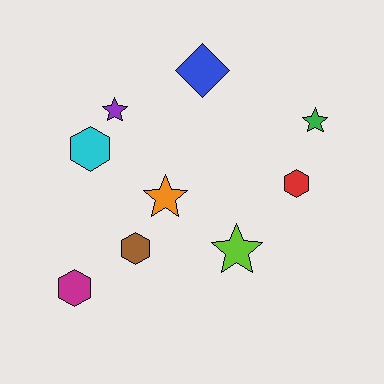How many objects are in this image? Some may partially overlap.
There are 9 objects.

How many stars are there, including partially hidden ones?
There are 4 stars.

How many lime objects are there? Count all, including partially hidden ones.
There is 1 lime object.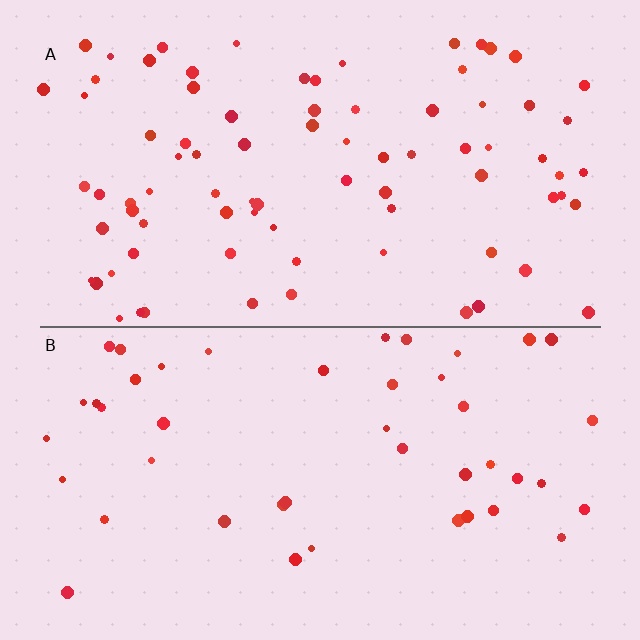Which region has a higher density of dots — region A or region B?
A (the top).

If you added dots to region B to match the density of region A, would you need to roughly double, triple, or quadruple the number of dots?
Approximately double.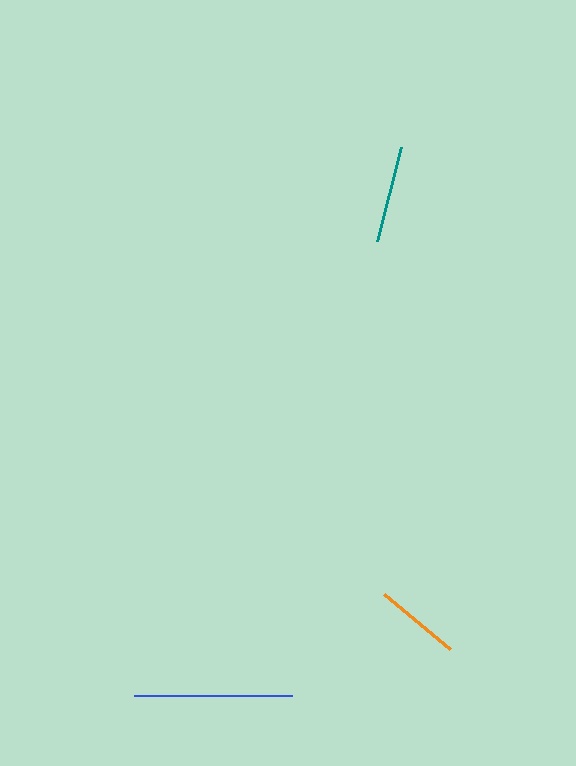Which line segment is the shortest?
The orange line is the shortest at approximately 86 pixels.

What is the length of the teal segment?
The teal segment is approximately 97 pixels long.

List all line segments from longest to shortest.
From longest to shortest: blue, teal, orange.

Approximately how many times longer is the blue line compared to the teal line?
The blue line is approximately 1.6 times the length of the teal line.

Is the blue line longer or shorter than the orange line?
The blue line is longer than the orange line.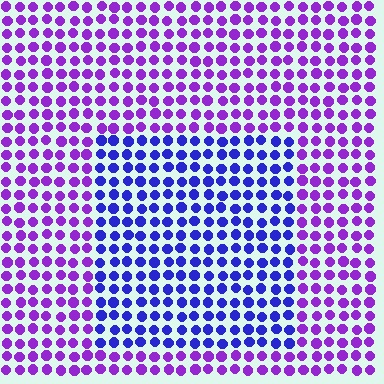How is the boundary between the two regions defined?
The boundary is defined purely by a slight shift in hue (about 39 degrees). Spacing, size, and orientation are identical on both sides.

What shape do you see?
I see a rectangle.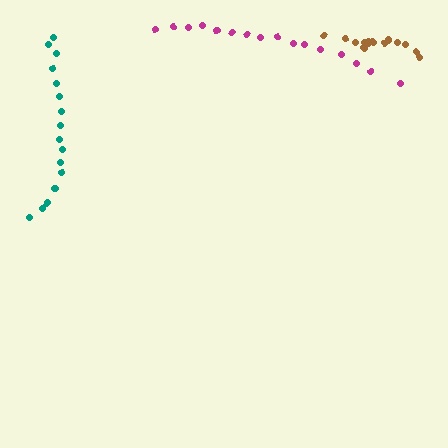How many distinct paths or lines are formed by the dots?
There are 3 distinct paths.